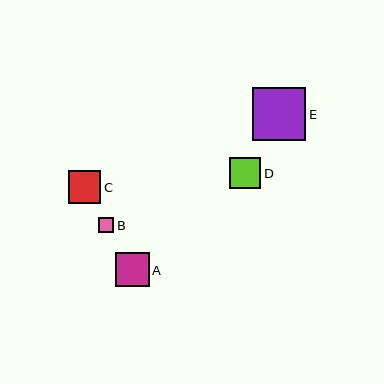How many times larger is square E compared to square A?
Square E is approximately 1.6 times the size of square A.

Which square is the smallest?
Square B is the smallest with a size of approximately 15 pixels.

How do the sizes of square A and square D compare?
Square A and square D are approximately the same size.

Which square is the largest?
Square E is the largest with a size of approximately 54 pixels.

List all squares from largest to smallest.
From largest to smallest: E, A, C, D, B.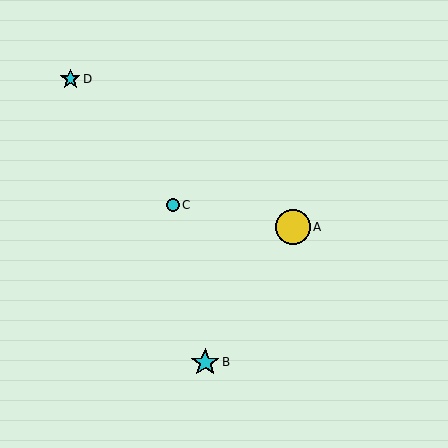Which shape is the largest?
The yellow circle (labeled A) is the largest.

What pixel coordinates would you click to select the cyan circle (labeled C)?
Click at (173, 205) to select the cyan circle C.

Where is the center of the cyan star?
The center of the cyan star is at (70, 79).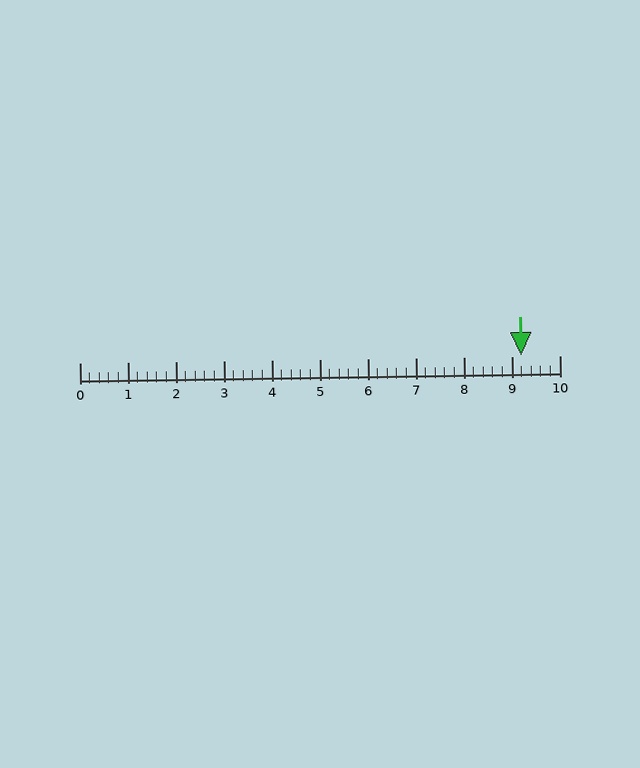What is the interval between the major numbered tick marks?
The major tick marks are spaced 1 units apart.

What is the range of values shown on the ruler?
The ruler shows values from 0 to 10.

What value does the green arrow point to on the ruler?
The green arrow points to approximately 9.2.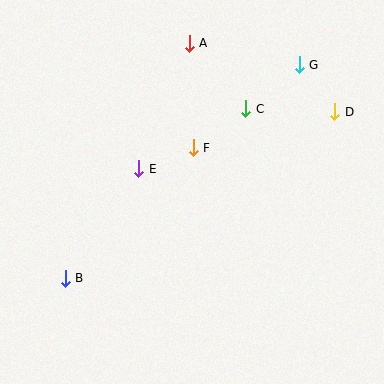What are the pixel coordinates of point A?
Point A is at (189, 43).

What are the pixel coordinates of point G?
Point G is at (299, 65).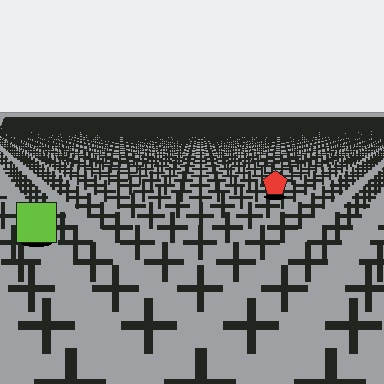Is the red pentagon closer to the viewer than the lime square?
No. The lime square is closer — you can tell from the texture gradient: the ground texture is coarser near it.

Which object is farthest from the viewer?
The red pentagon is farthest from the viewer. It appears smaller and the ground texture around it is denser.